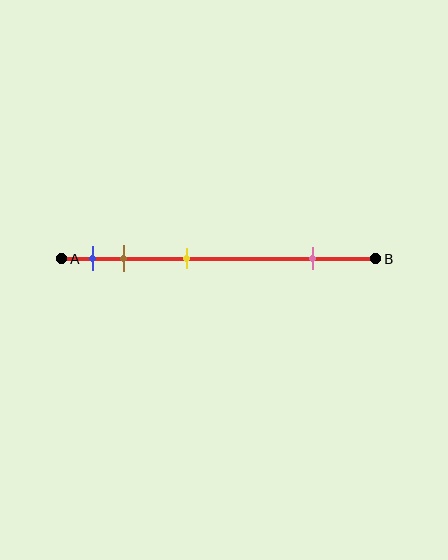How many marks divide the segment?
There are 4 marks dividing the segment.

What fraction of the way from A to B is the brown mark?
The brown mark is approximately 20% (0.2) of the way from A to B.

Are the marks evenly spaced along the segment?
No, the marks are not evenly spaced.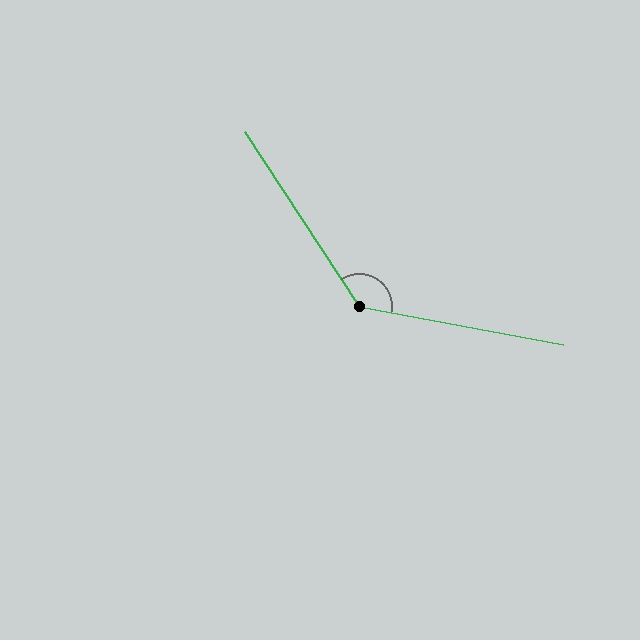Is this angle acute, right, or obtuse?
It is obtuse.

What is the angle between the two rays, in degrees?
Approximately 134 degrees.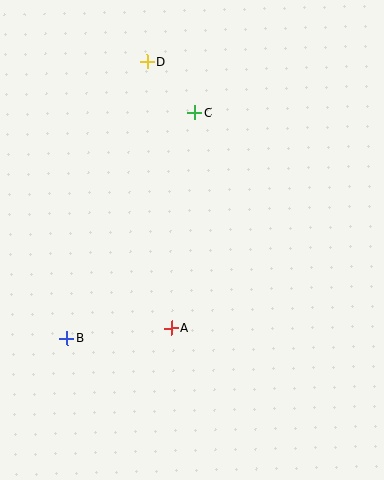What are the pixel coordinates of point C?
Point C is at (195, 113).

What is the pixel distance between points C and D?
The distance between C and D is 69 pixels.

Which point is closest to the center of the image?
Point A at (171, 328) is closest to the center.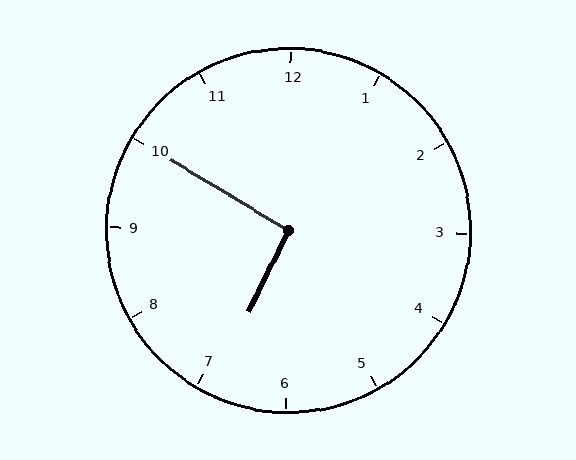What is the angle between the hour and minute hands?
Approximately 95 degrees.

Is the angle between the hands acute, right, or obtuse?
It is right.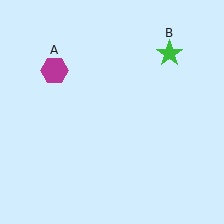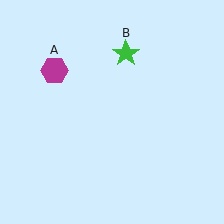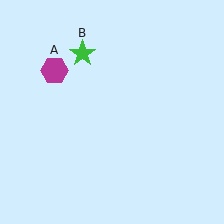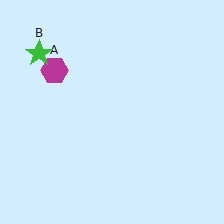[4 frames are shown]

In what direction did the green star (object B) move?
The green star (object B) moved left.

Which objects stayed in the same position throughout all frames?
Magenta hexagon (object A) remained stationary.